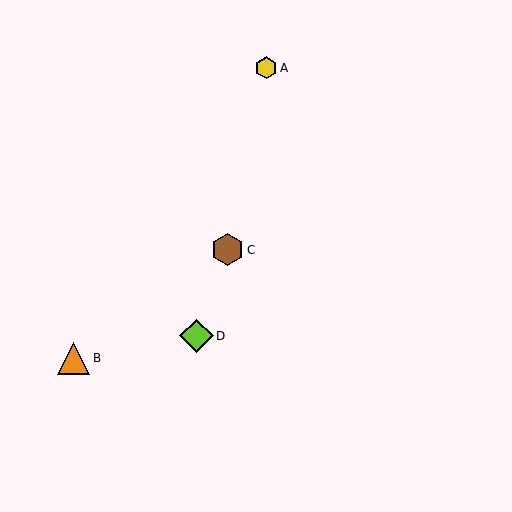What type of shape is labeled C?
Shape C is a brown hexagon.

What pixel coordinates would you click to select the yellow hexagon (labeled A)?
Click at (266, 68) to select the yellow hexagon A.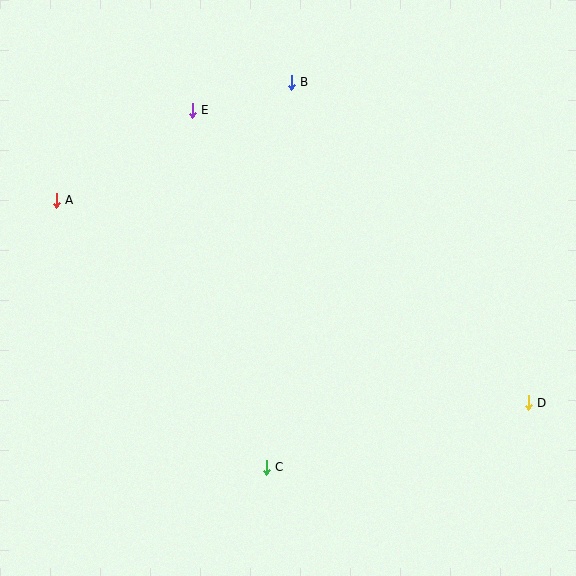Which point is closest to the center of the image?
Point C at (266, 467) is closest to the center.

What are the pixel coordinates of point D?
Point D is at (528, 403).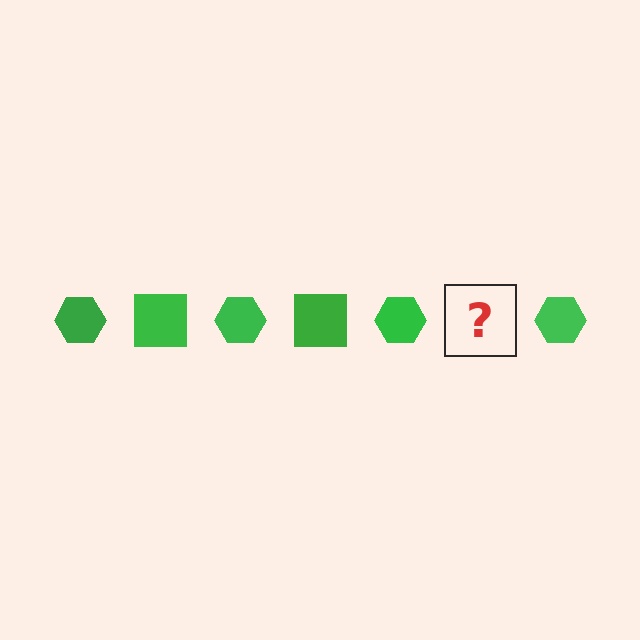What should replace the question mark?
The question mark should be replaced with a green square.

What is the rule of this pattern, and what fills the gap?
The rule is that the pattern cycles through hexagon, square shapes in green. The gap should be filled with a green square.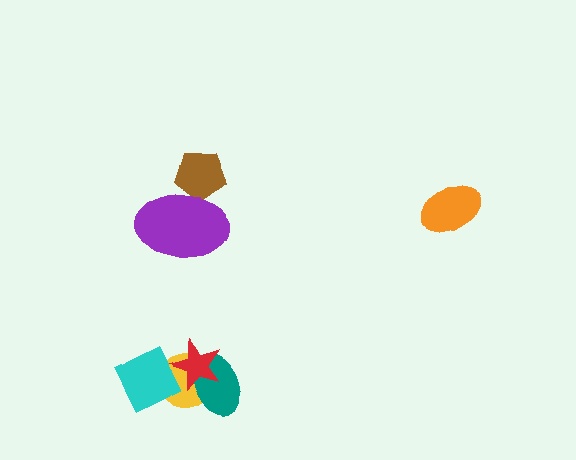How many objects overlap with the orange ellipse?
0 objects overlap with the orange ellipse.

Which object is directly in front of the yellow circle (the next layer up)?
The teal ellipse is directly in front of the yellow circle.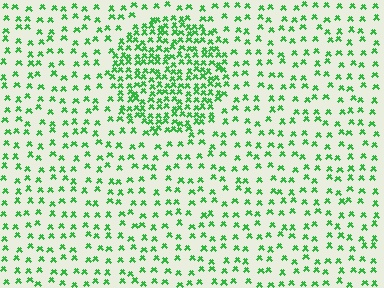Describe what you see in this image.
The image contains small green elements arranged at two different densities. A circle-shaped region is visible where the elements are more densely packed than the surrounding area.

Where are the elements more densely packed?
The elements are more densely packed inside the circle boundary.